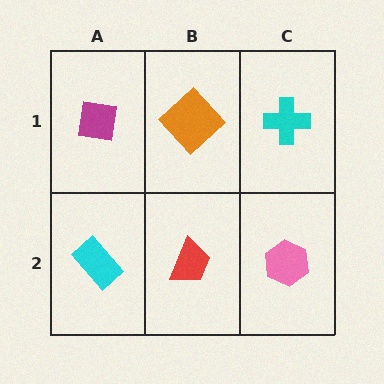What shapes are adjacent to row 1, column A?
A cyan rectangle (row 2, column A), an orange diamond (row 1, column B).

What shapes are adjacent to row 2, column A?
A magenta square (row 1, column A), a red trapezoid (row 2, column B).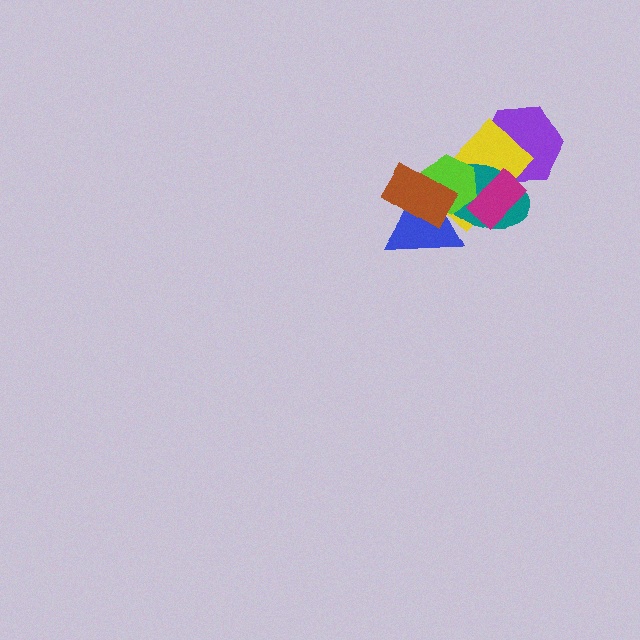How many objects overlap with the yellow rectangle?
6 objects overlap with the yellow rectangle.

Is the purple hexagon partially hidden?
Yes, it is partially covered by another shape.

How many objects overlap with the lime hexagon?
5 objects overlap with the lime hexagon.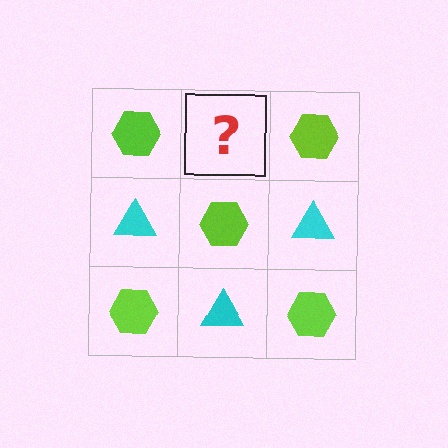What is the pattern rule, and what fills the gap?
The rule is that it alternates lime hexagon and cyan triangle in a checkerboard pattern. The gap should be filled with a cyan triangle.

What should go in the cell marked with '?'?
The missing cell should contain a cyan triangle.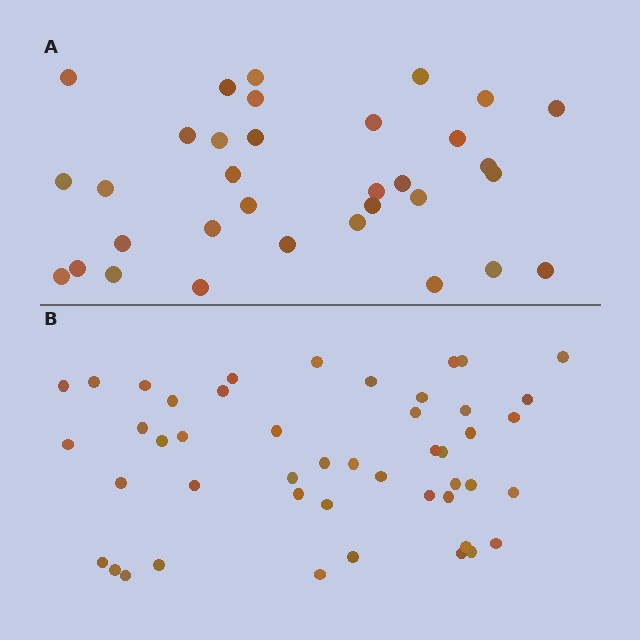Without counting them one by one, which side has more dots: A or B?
Region B (the bottom region) has more dots.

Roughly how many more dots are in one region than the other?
Region B has approximately 15 more dots than region A.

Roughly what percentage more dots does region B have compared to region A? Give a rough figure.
About 40% more.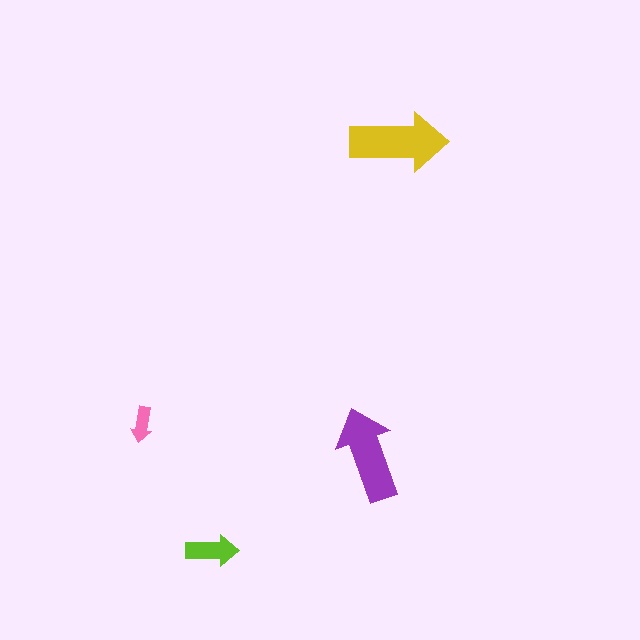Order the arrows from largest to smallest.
the yellow one, the purple one, the lime one, the pink one.